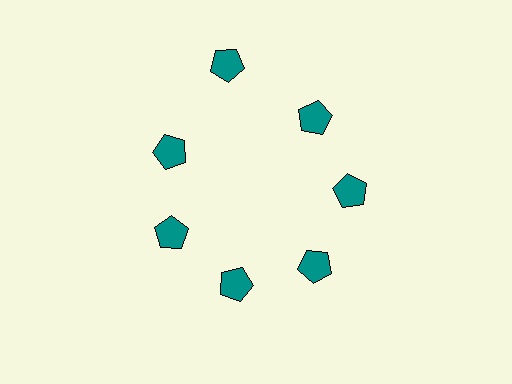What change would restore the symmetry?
The symmetry would be restored by moving it inward, back onto the ring so that all 7 pentagons sit at equal angles and equal distance from the center.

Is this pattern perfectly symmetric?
No. The 7 teal pentagons are arranged in a ring, but one element near the 12 o'clock position is pushed outward from the center, breaking the 7-fold rotational symmetry.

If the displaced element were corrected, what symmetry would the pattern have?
It would have 7-fold rotational symmetry — the pattern would map onto itself every 51 degrees.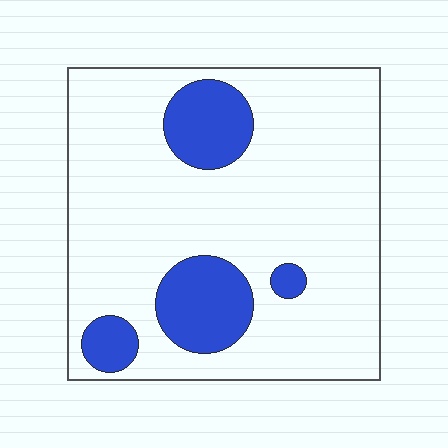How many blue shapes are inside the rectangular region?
4.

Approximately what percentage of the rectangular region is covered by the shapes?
Approximately 20%.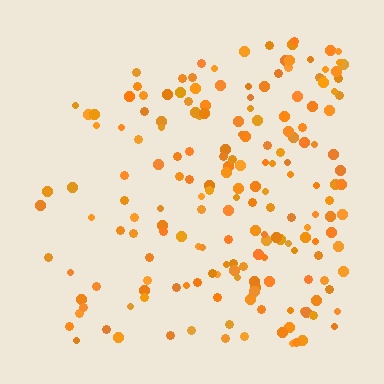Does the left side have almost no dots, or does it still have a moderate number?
Still a moderate number, just noticeably fewer than the right.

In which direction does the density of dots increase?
From left to right, with the right side densest.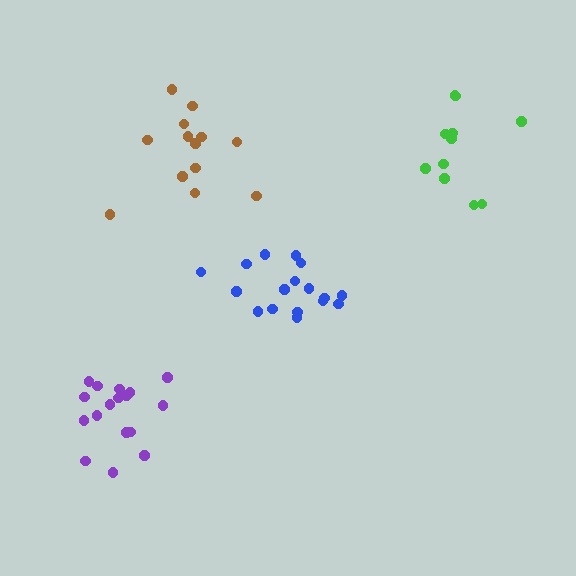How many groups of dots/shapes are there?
There are 4 groups.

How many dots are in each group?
Group 1: 11 dots, Group 2: 13 dots, Group 3: 17 dots, Group 4: 17 dots (58 total).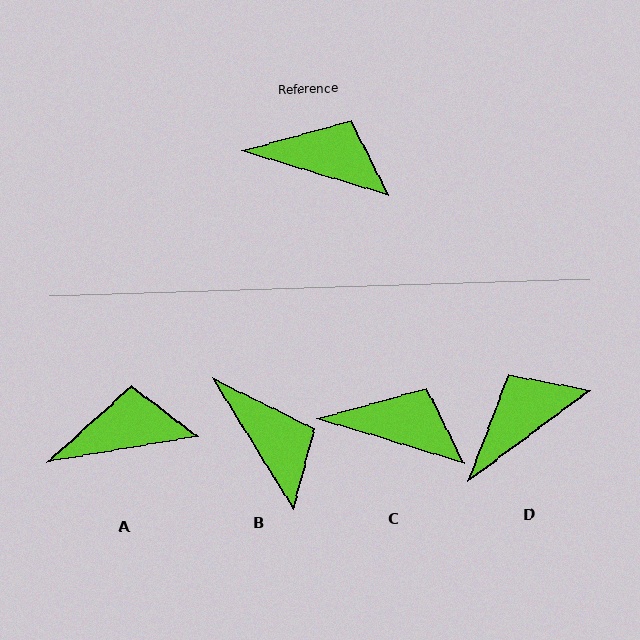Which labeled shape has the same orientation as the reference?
C.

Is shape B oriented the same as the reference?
No, it is off by about 42 degrees.